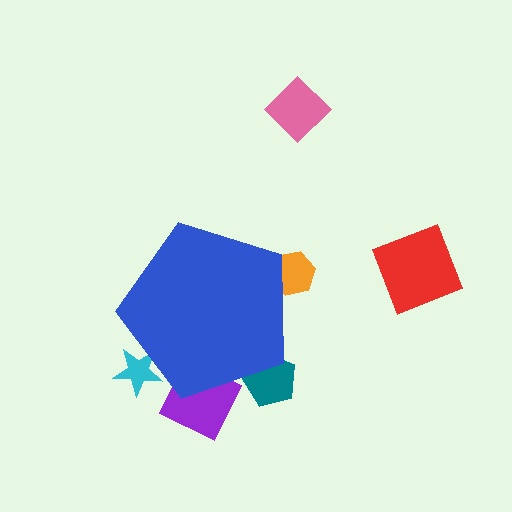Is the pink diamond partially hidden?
No, the pink diamond is fully visible.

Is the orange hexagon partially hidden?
Yes, the orange hexagon is partially hidden behind the blue pentagon.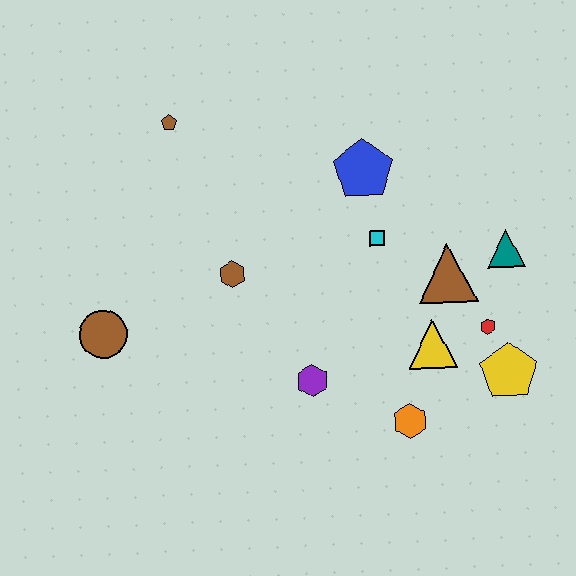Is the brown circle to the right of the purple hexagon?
No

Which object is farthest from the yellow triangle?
The brown pentagon is farthest from the yellow triangle.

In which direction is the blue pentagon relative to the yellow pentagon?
The blue pentagon is above the yellow pentagon.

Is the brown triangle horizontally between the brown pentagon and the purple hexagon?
No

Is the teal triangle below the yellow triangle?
No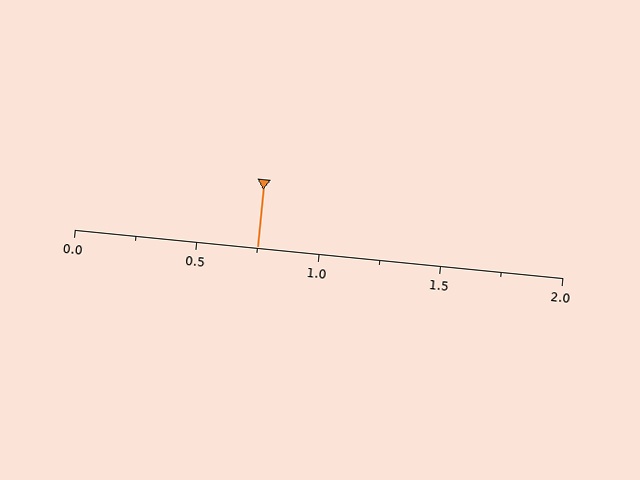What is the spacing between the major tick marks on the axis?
The major ticks are spaced 0.5 apart.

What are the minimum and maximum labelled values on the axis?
The axis runs from 0.0 to 2.0.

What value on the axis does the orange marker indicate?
The marker indicates approximately 0.75.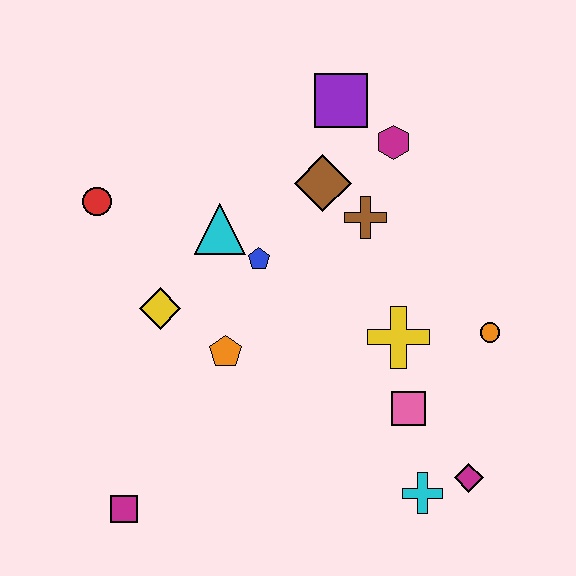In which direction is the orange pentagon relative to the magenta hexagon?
The orange pentagon is below the magenta hexagon.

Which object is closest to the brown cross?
The brown diamond is closest to the brown cross.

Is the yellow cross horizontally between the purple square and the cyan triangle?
No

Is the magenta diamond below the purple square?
Yes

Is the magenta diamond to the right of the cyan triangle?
Yes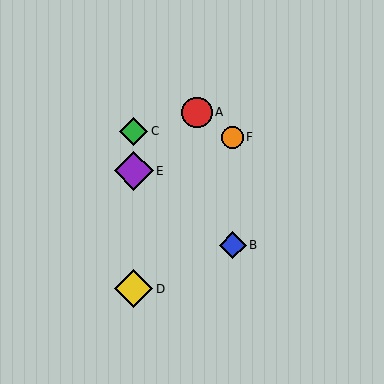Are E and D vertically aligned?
Yes, both are at x≈134.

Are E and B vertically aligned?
No, E is at x≈134 and B is at x≈233.